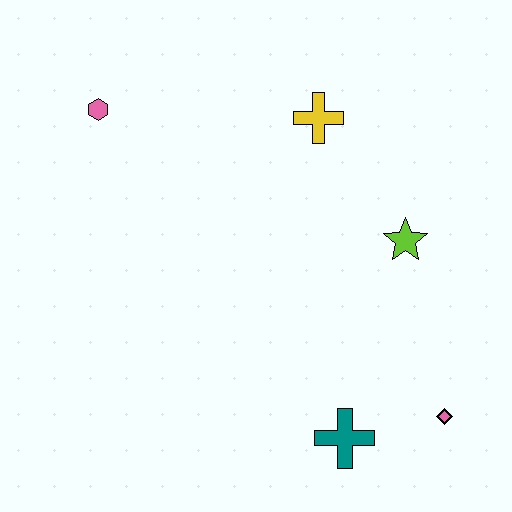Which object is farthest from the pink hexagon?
The pink diamond is farthest from the pink hexagon.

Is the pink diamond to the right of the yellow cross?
Yes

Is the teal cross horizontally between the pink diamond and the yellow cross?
Yes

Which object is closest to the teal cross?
The pink diamond is closest to the teal cross.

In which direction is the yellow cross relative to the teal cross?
The yellow cross is above the teal cross.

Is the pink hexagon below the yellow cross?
No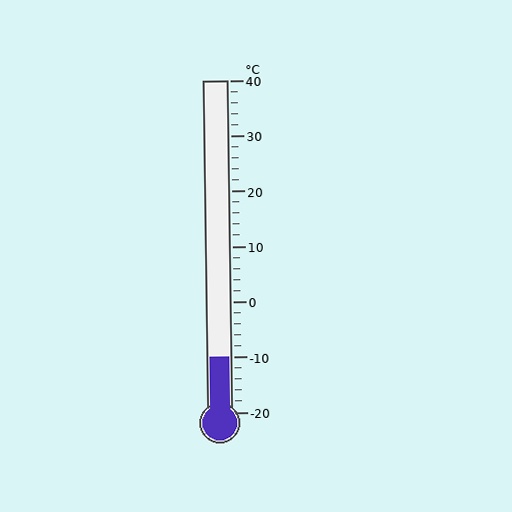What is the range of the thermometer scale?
The thermometer scale ranges from -20°C to 40°C.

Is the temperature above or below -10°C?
The temperature is at -10°C.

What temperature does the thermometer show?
The thermometer shows approximately -10°C.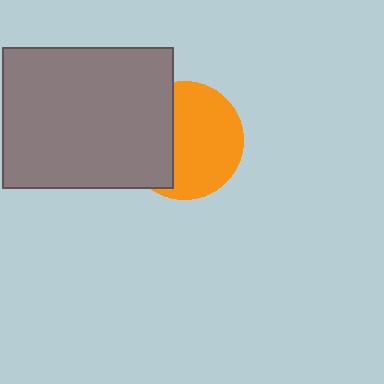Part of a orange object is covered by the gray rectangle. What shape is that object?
It is a circle.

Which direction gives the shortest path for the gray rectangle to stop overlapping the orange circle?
Moving left gives the shortest separation.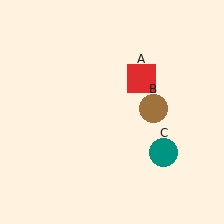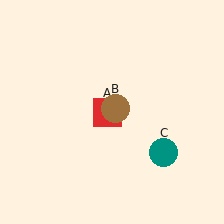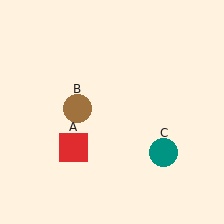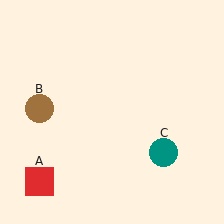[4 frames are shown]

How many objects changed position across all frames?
2 objects changed position: red square (object A), brown circle (object B).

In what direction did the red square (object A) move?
The red square (object A) moved down and to the left.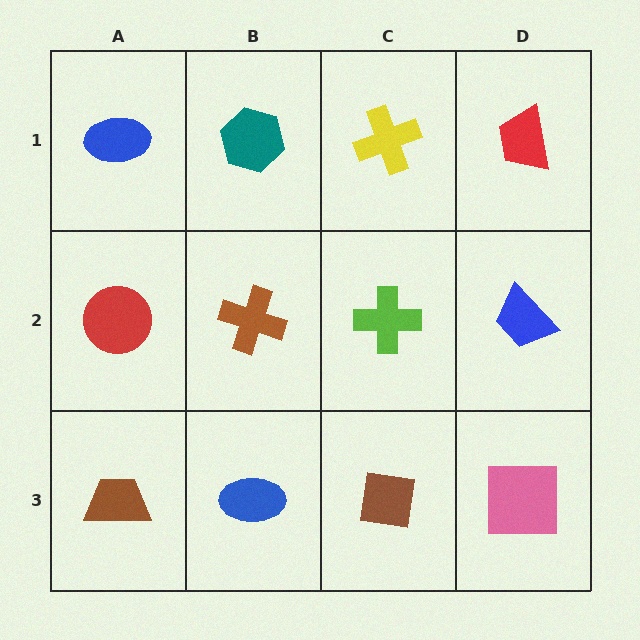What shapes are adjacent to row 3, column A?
A red circle (row 2, column A), a blue ellipse (row 3, column B).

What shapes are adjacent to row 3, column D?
A blue trapezoid (row 2, column D), a brown square (row 3, column C).